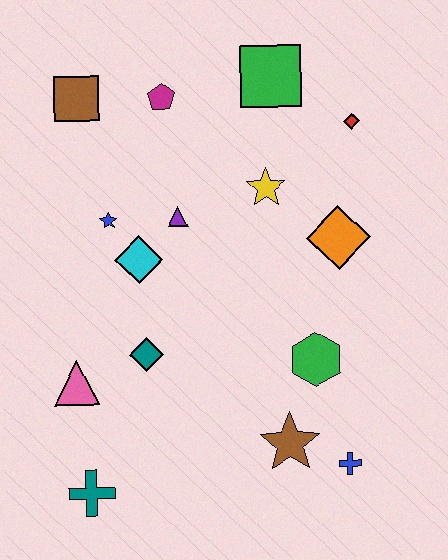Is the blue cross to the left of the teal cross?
No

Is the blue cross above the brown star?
No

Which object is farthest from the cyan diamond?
The blue cross is farthest from the cyan diamond.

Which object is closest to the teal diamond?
The pink triangle is closest to the teal diamond.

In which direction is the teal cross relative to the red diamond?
The teal cross is below the red diamond.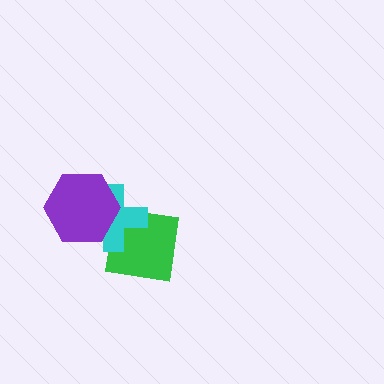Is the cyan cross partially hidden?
Yes, it is partially covered by another shape.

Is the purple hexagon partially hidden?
No, no other shape covers it.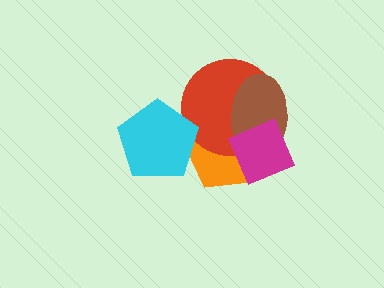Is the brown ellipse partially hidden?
Yes, it is partially covered by another shape.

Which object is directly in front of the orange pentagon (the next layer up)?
The red circle is directly in front of the orange pentagon.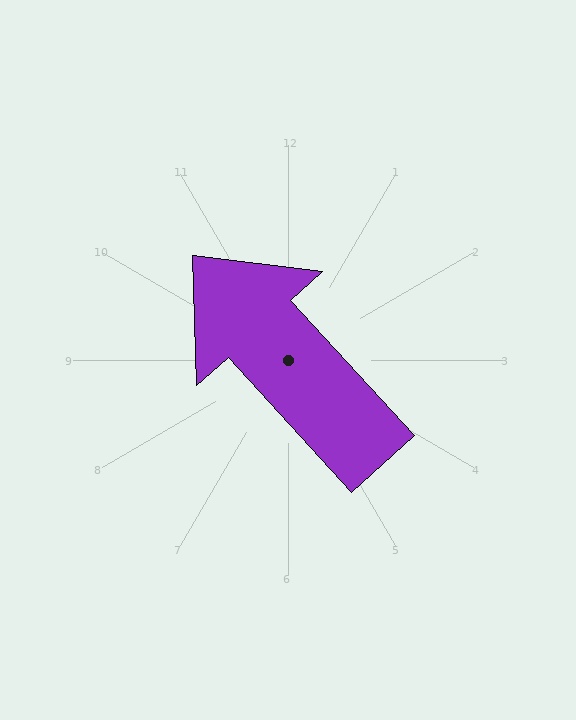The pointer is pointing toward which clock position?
Roughly 11 o'clock.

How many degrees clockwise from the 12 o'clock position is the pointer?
Approximately 318 degrees.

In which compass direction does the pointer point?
Northwest.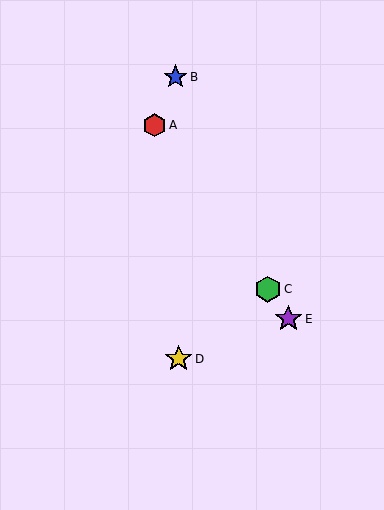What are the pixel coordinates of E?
Object E is at (288, 319).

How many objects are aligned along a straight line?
3 objects (A, C, E) are aligned along a straight line.